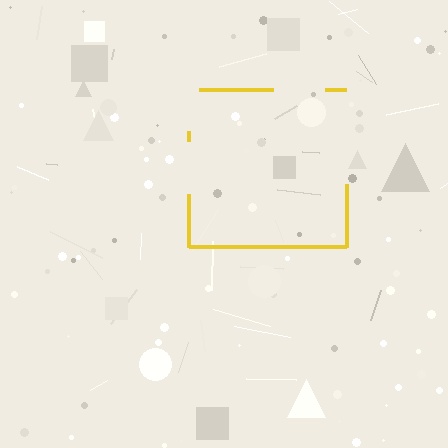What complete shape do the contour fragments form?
The contour fragments form a square.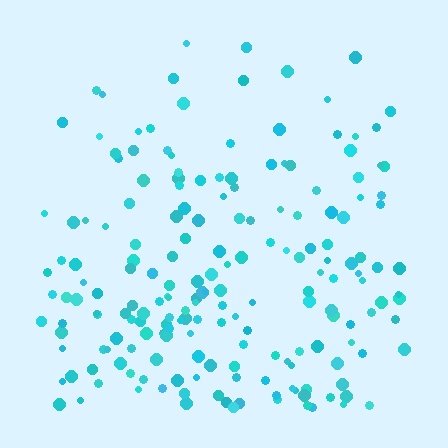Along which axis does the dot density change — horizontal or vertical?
Vertical.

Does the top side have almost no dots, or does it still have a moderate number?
Still a moderate number, just noticeably fewer than the bottom.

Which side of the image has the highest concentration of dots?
The bottom.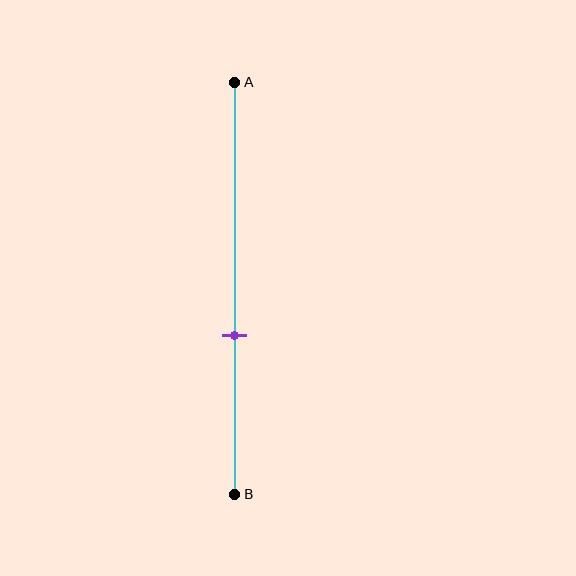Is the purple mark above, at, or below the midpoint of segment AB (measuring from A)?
The purple mark is below the midpoint of segment AB.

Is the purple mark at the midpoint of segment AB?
No, the mark is at about 60% from A, not at the 50% midpoint.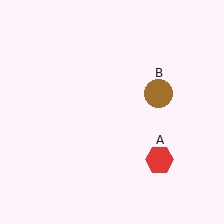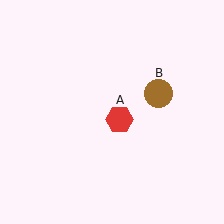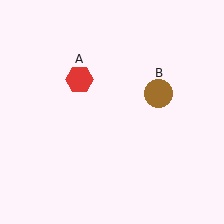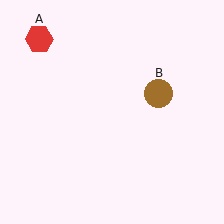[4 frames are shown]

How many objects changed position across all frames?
1 object changed position: red hexagon (object A).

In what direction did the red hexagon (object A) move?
The red hexagon (object A) moved up and to the left.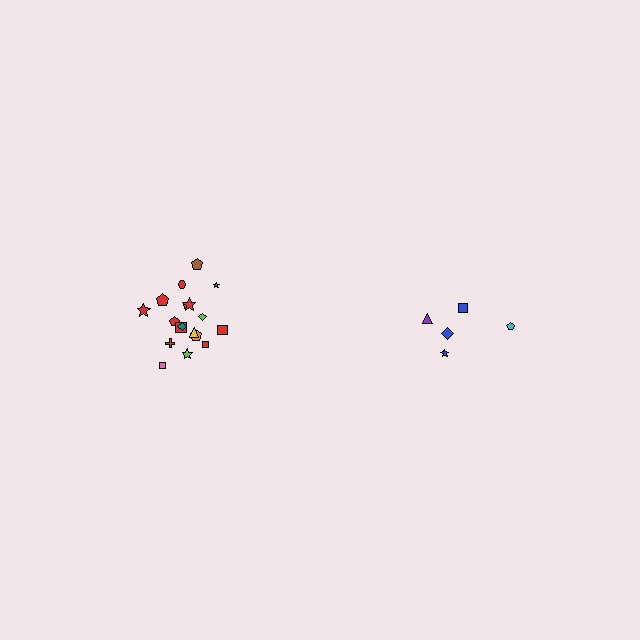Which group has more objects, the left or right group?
The left group.